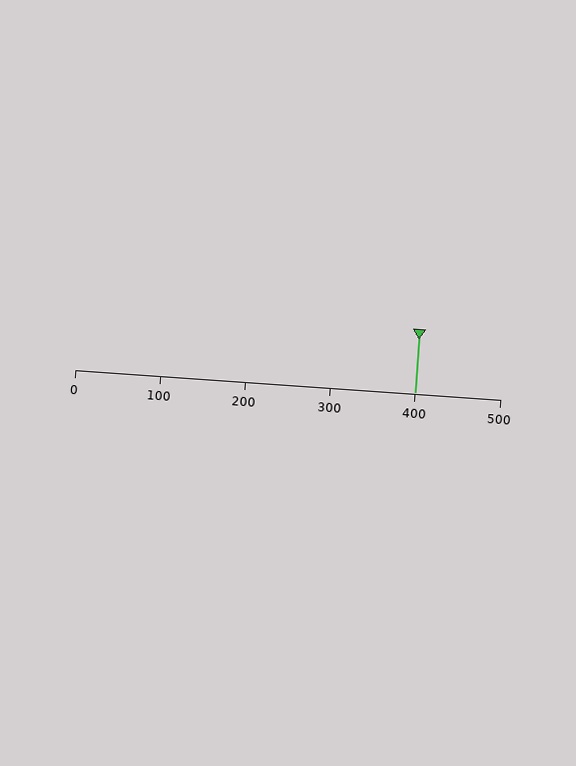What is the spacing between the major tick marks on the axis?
The major ticks are spaced 100 apart.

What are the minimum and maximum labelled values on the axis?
The axis runs from 0 to 500.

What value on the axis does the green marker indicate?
The marker indicates approximately 400.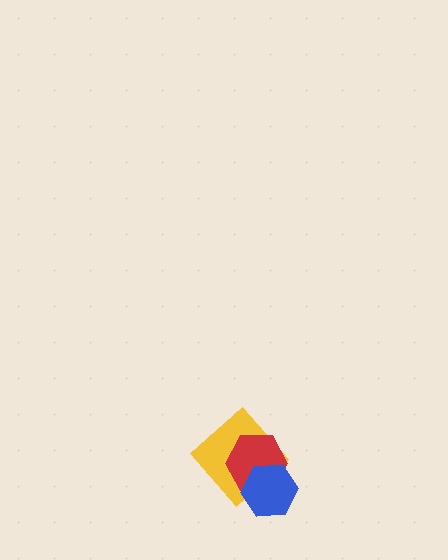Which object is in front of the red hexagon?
The blue hexagon is in front of the red hexagon.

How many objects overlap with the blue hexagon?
2 objects overlap with the blue hexagon.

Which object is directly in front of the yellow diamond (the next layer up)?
The red hexagon is directly in front of the yellow diamond.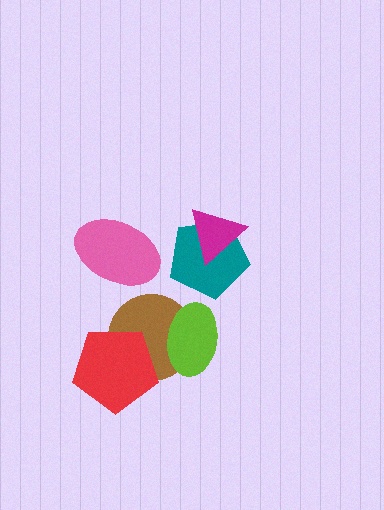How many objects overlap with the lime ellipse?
1 object overlaps with the lime ellipse.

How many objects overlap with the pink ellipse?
0 objects overlap with the pink ellipse.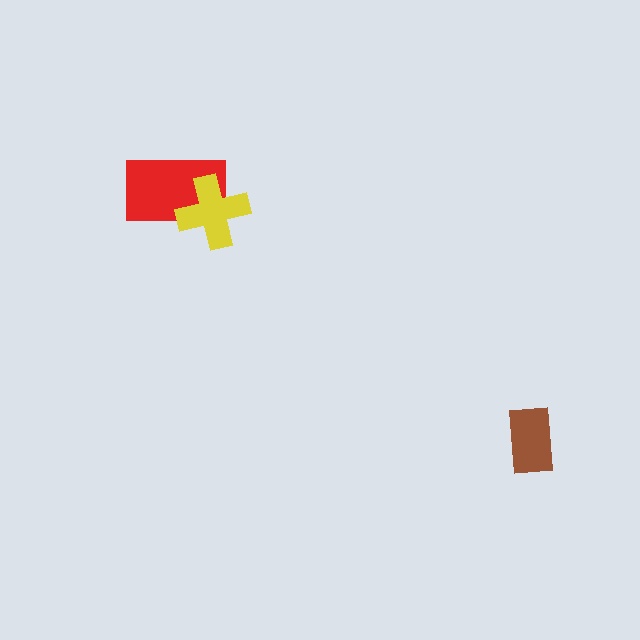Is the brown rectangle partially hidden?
No, no other shape covers it.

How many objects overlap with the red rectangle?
1 object overlaps with the red rectangle.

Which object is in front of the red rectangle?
The yellow cross is in front of the red rectangle.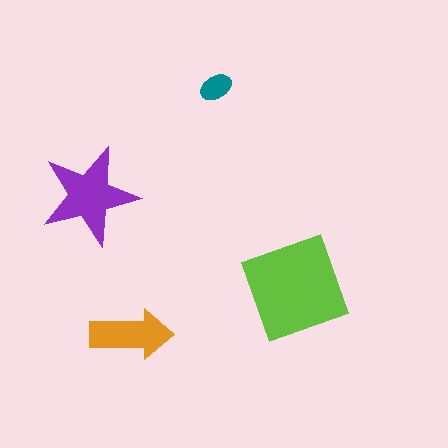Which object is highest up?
The teal ellipse is topmost.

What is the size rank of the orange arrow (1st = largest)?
3rd.